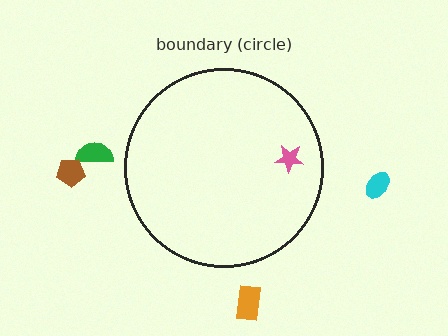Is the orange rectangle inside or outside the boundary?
Outside.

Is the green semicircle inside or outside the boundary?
Outside.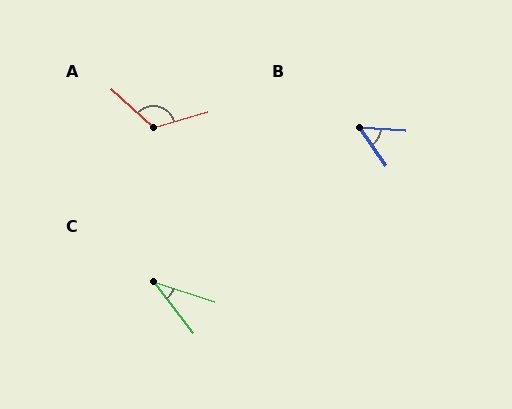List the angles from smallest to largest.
C (35°), B (52°), A (121°).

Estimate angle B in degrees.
Approximately 52 degrees.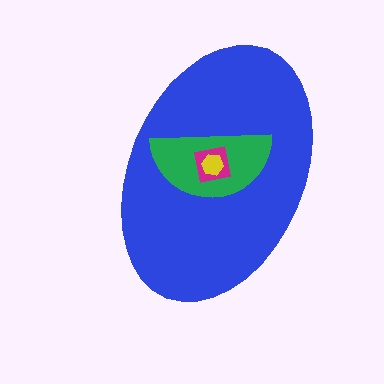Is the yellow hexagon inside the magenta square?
Yes.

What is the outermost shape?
The blue ellipse.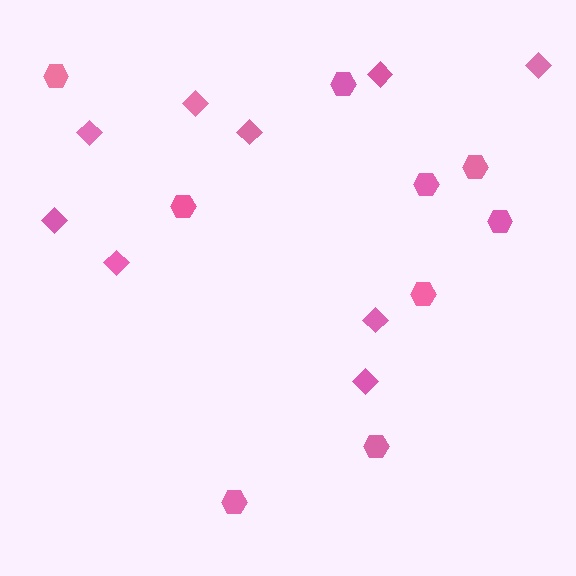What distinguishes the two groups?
There are 2 groups: one group of hexagons (9) and one group of diamonds (9).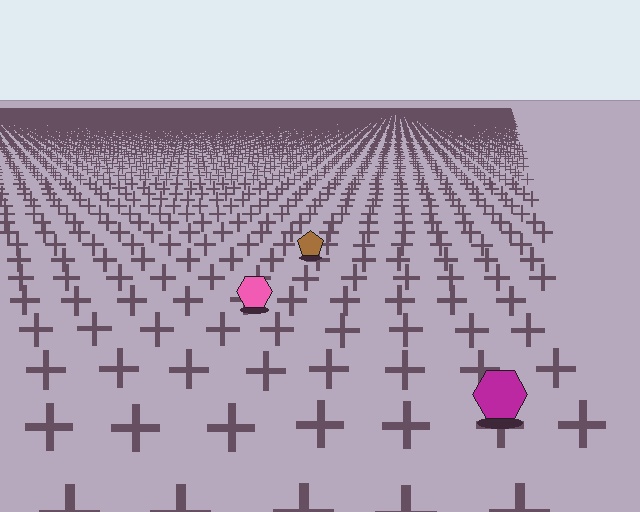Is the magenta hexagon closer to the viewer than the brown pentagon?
Yes. The magenta hexagon is closer — you can tell from the texture gradient: the ground texture is coarser near it.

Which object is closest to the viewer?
The magenta hexagon is closest. The texture marks near it are larger and more spread out.